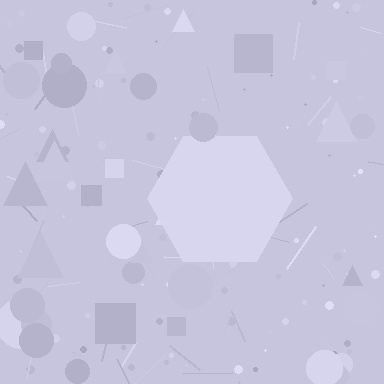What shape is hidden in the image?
A hexagon is hidden in the image.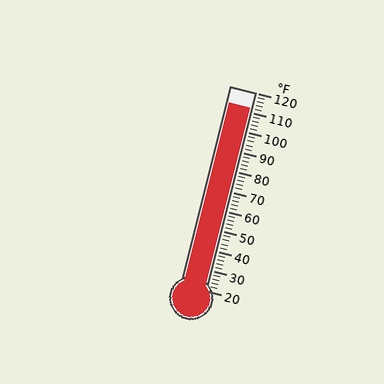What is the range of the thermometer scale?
The thermometer scale ranges from 20°F to 120°F.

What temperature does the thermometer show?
The thermometer shows approximately 112°F.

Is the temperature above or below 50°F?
The temperature is above 50°F.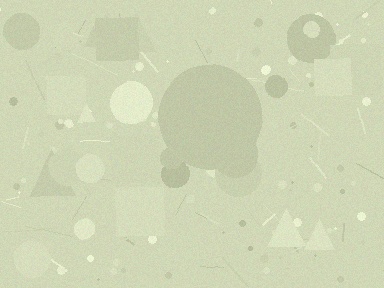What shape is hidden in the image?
A circle is hidden in the image.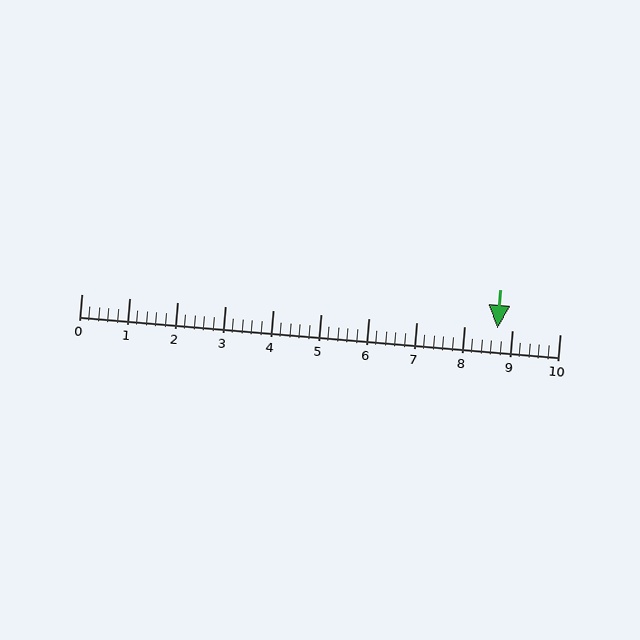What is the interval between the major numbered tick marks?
The major tick marks are spaced 1 units apart.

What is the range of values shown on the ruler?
The ruler shows values from 0 to 10.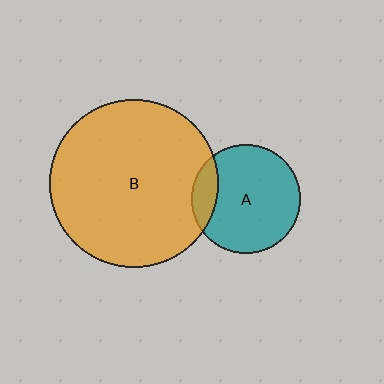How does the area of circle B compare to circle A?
Approximately 2.4 times.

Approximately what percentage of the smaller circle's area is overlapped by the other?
Approximately 15%.